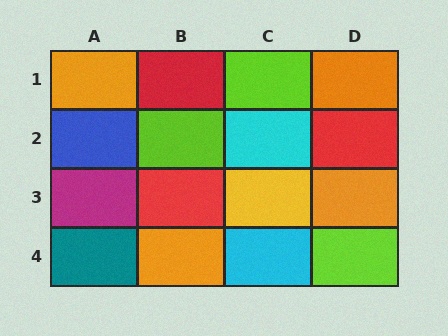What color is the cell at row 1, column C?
Lime.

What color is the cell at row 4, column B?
Orange.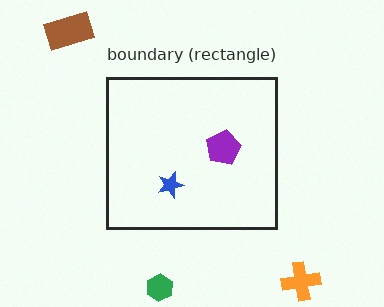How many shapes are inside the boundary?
2 inside, 3 outside.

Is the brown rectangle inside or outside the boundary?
Outside.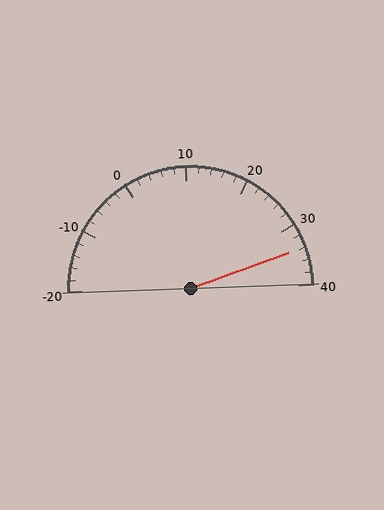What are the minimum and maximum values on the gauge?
The gauge ranges from -20 to 40.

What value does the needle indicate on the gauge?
The needle indicates approximately 34.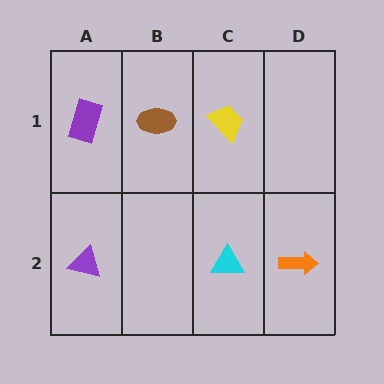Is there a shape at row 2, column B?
No, that cell is empty.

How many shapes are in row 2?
3 shapes.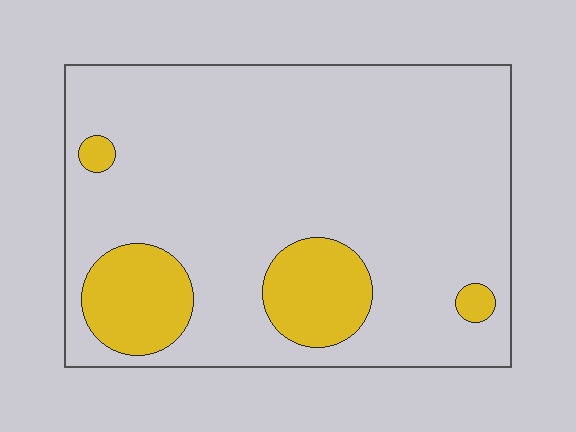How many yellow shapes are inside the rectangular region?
4.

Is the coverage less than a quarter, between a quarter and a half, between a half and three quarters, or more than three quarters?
Less than a quarter.